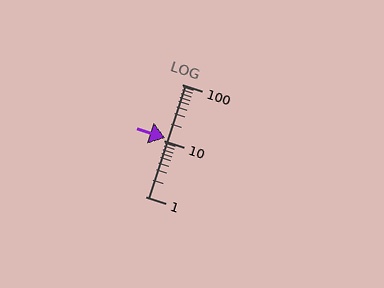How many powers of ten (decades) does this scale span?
The scale spans 2 decades, from 1 to 100.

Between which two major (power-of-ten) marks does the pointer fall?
The pointer is between 10 and 100.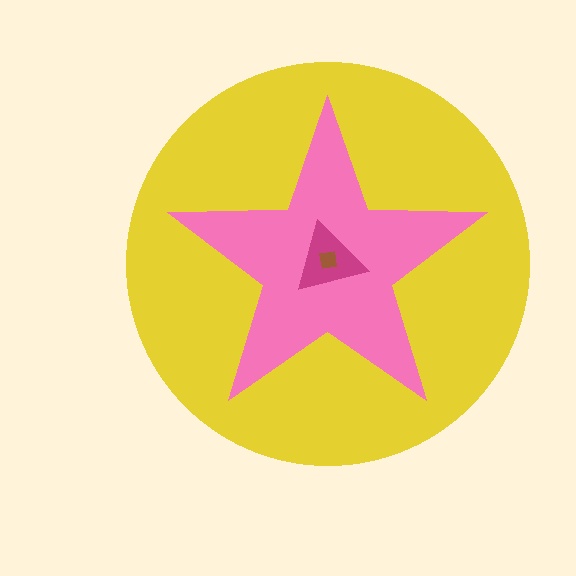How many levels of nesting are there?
4.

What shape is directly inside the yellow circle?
The pink star.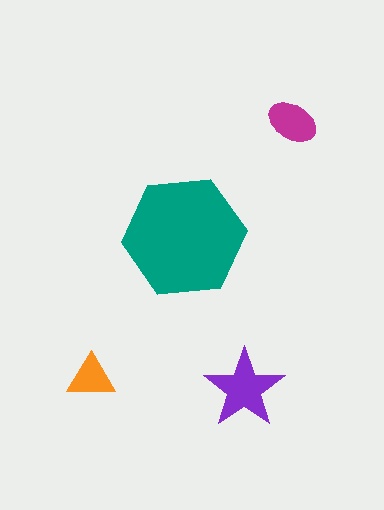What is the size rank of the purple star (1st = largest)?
2nd.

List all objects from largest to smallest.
The teal hexagon, the purple star, the magenta ellipse, the orange triangle.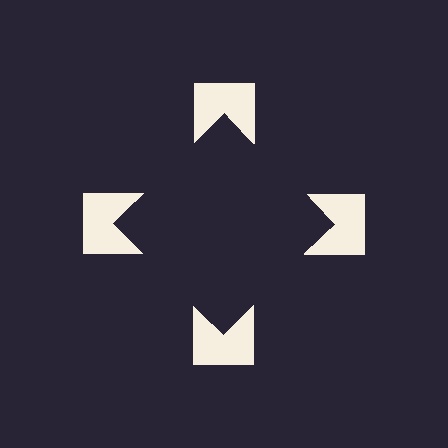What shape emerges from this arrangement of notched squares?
An illusory square — its edges are inferred from the aligned wedge cuts in the notched squares, not physically drawn.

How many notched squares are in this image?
There are 4 — one at each vertex of the illusory square.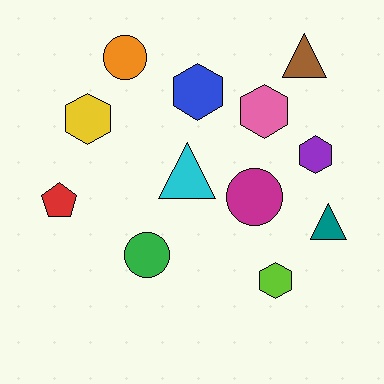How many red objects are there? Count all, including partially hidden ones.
There is 1 red object.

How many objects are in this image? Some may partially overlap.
There are 12 objects.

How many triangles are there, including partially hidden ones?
There are 3 triangles.